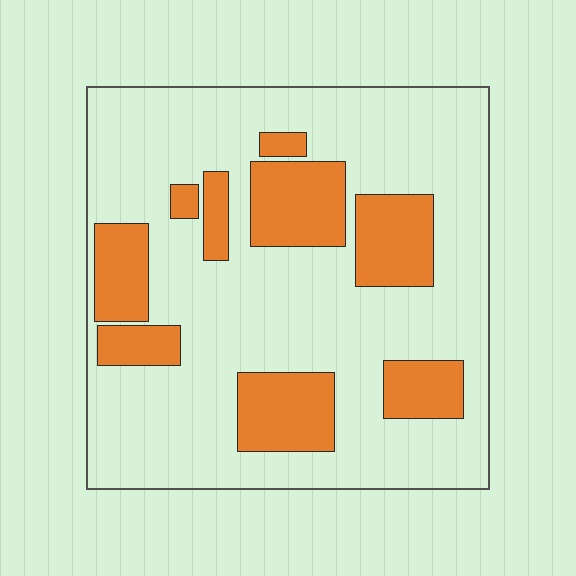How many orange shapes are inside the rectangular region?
9.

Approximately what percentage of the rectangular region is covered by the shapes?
Approximately 25%.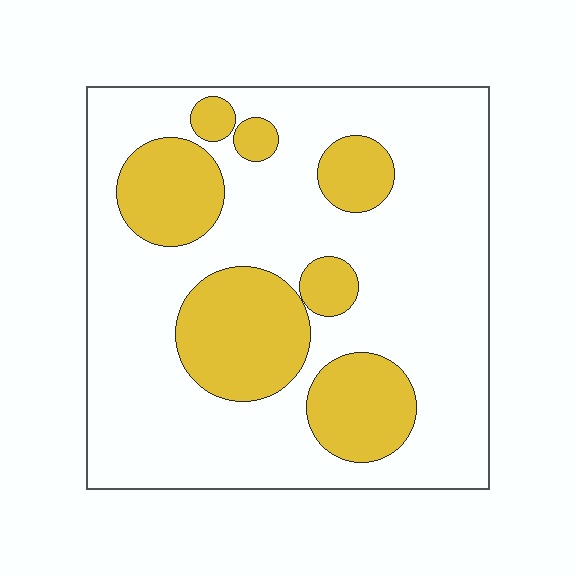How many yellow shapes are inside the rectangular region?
7.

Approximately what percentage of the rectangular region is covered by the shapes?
Approximately 25%.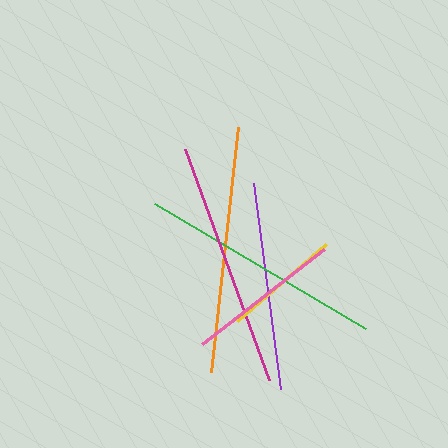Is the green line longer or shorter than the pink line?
The green line is longer than the pink line.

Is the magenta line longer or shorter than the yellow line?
The magenta line is longer than the yellow line.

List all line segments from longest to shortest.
From longest to shortest: orange, magenta, green, purple, pink, yellow.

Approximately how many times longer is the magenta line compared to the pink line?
The magenta line is approximately 1.6 times the length of the pink line.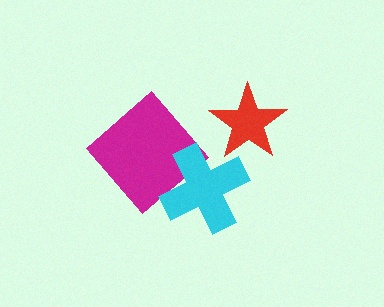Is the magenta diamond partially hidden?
Yes, it is partially covered by another shape.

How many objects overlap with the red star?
0 objects overlap with the red star.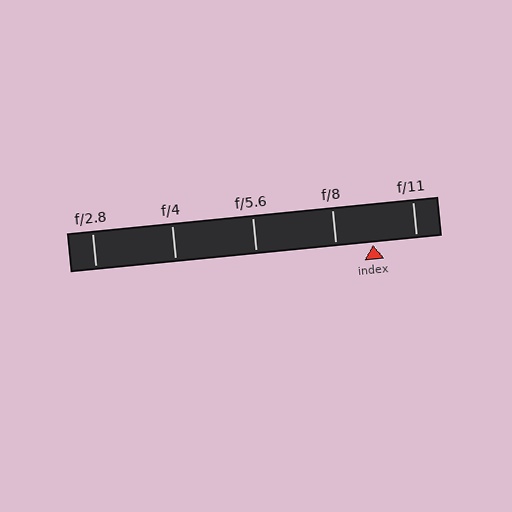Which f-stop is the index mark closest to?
The index mark is closest to f/8.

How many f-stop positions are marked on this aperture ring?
There are 5 f-stop positions marked.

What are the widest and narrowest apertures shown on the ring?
The widest aperture shown is f/2.8 and the narrowest is f/11.